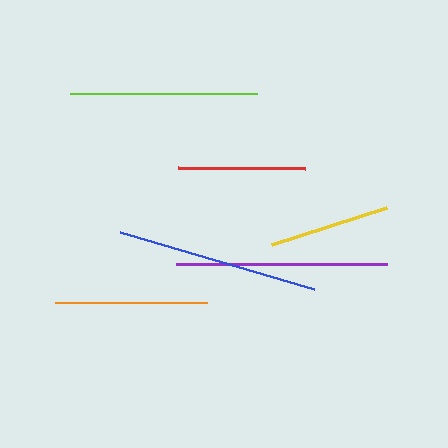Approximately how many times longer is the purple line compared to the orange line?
The purple line is approximately 1.4 times the length of the orange line.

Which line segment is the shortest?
The yellow line is the shortest at approximately 122 pixels.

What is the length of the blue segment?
The blue segment is approximately 201 pixels long.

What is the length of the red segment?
The red segment is approximately 127 pixels long.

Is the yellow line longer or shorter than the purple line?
The purple line is longer than the yellow line.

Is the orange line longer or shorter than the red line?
The orange line is longer than the red line.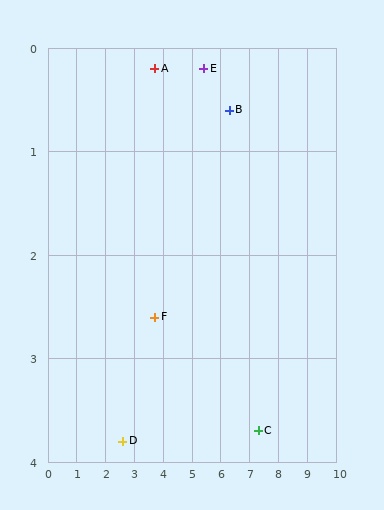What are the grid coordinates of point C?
Point C is at approximately (7.3, 3.7).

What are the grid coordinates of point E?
Point E is at approximately (5.4, 0.2).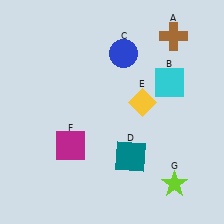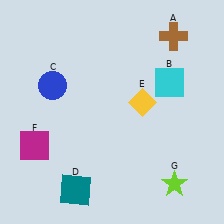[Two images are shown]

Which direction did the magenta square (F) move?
The magenta square (F) moved left.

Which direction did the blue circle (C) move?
The blue circle (C) moved left.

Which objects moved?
The objects that moved are: the blue circle (C), the teal square (D), the magenta square (F).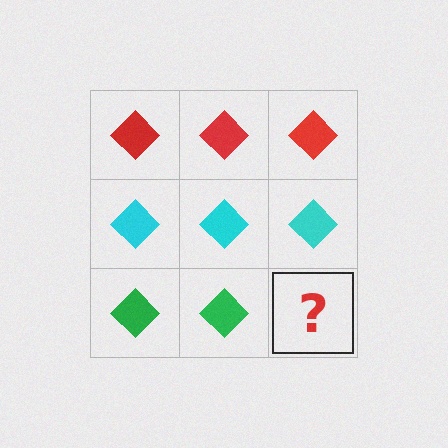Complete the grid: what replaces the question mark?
The question mark should be replaced with a green diamond.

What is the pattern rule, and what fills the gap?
The rule is that each row has a consistent color. The gap should be filled with a green diamond.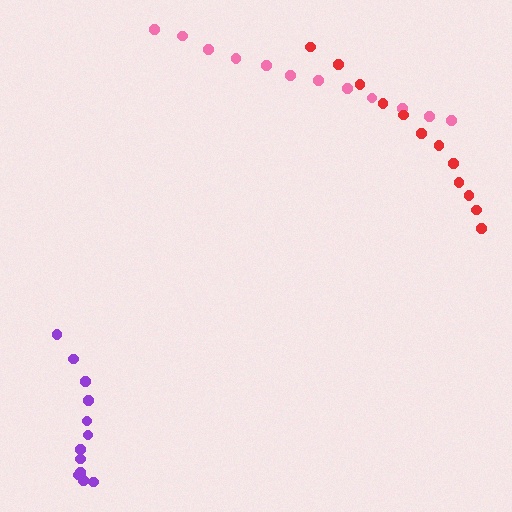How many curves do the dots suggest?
There are 3 distinct paths.